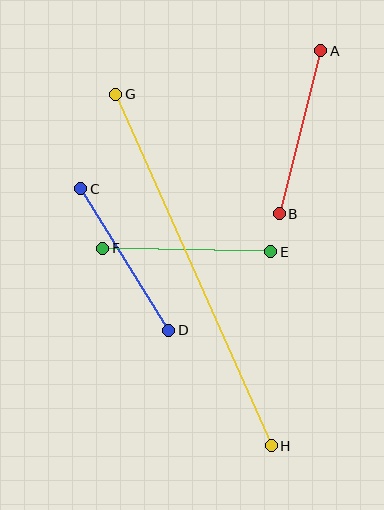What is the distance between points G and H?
The distance is approximately 384 pixels.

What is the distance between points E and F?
The distance is approximately 168 pixels.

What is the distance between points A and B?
The distance is approximately 168 pixels.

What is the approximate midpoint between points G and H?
The midpoint is at approximately (193, 270) pixels.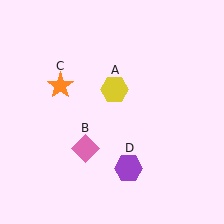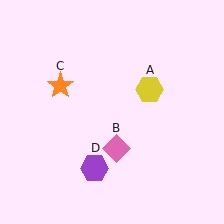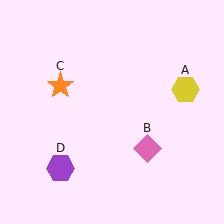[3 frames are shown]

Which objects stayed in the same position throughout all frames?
Orange star (object C) remained stationary.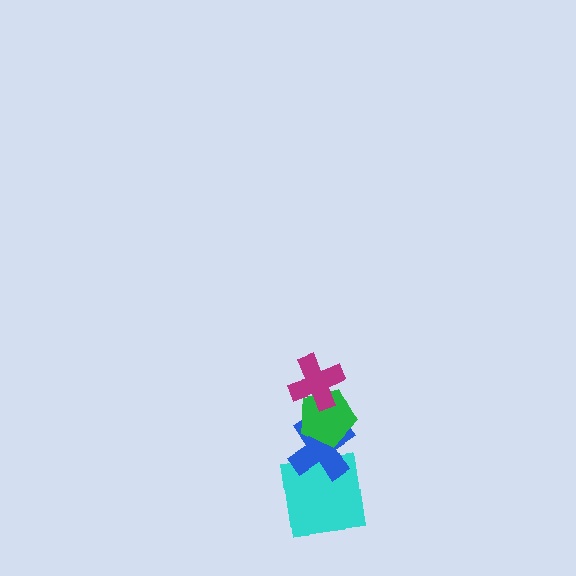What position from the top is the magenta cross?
The magenta cross is 1st from the top.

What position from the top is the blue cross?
The blue cross is 3rd from the top.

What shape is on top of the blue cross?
The green pentagon is on top of the blue cross.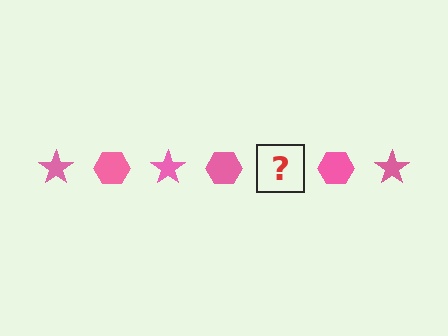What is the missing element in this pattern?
The missing element is a pink star.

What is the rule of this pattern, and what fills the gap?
The rule is that the pattern cycles through star, hexagon shapes in pink. The gap should be filled with a pink star.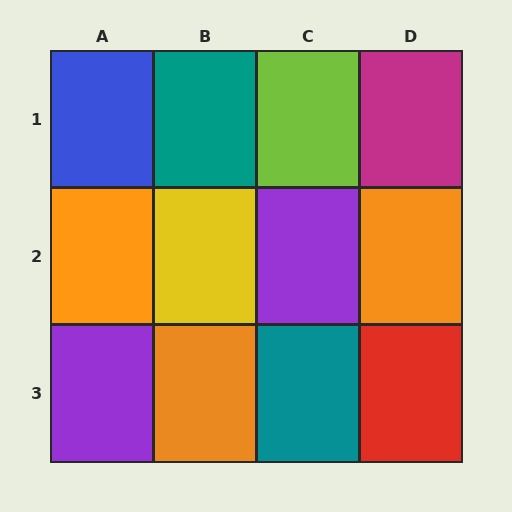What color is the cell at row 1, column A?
Blue.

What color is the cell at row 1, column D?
Magenta.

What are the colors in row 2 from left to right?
Orange, yellow, purple, orange.